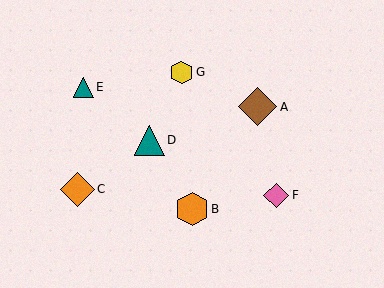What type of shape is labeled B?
Shape B is an orange hexagon.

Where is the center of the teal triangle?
The center of the teal triangle is at (83, 87).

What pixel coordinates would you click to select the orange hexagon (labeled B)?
Click at (192, 209) to select the orange hexagon B.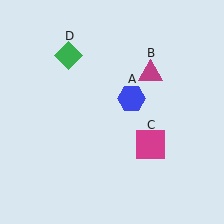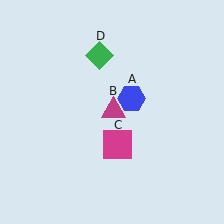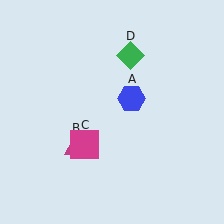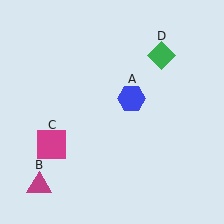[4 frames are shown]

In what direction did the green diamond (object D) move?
The green diamond (object D) moved right.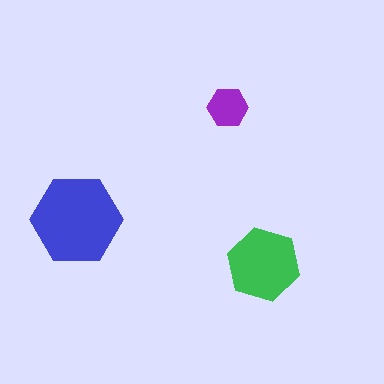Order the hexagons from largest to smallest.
the blue one, the green one, the purple one.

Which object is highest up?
The purple hexagon is topmost.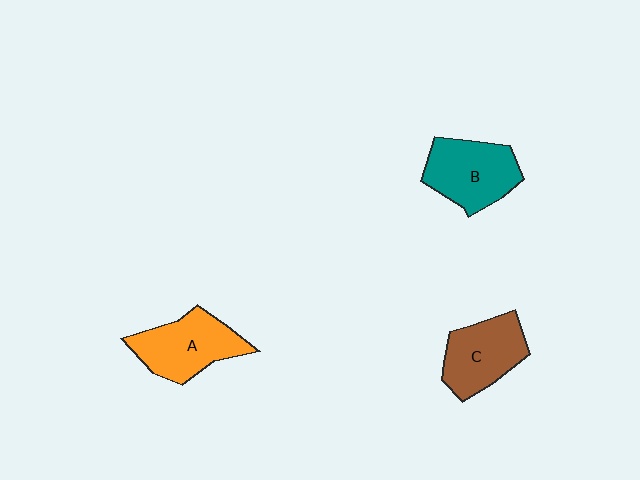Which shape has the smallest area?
Shape C (brown).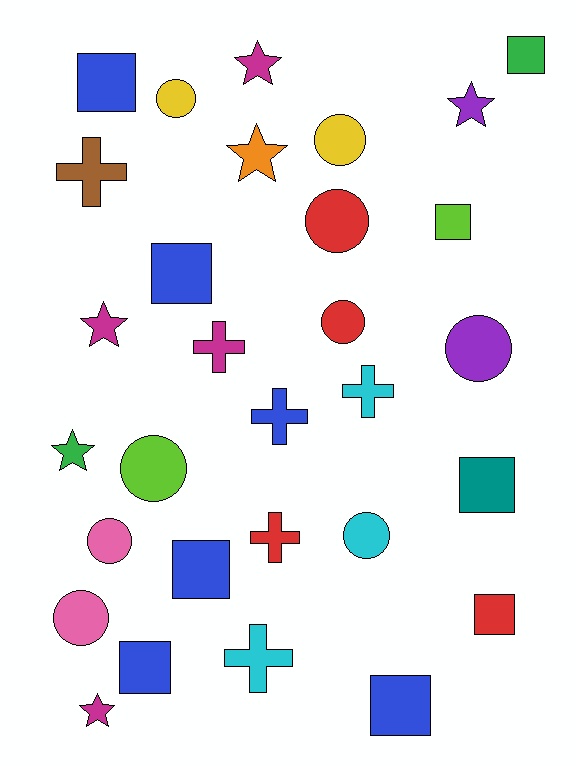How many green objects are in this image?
There are 2 green objects.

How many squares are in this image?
There are 9 squares.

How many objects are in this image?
There are 30 objects.